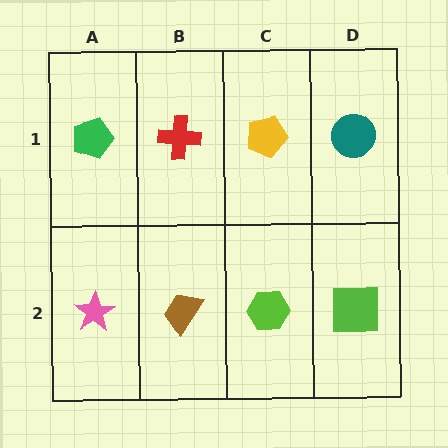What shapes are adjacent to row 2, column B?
A red cross (row 1, column B), a pink star (row 2, column A), a lime hexagon (row 2, column C).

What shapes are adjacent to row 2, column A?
A green pentagon (row 1, column A), a brown trapezoid (row 2, column B).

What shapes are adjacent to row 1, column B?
A brown trapezoid (row 2, column B), a green pentagon (row 1, column A), a yellow pentagon (row 1, column C).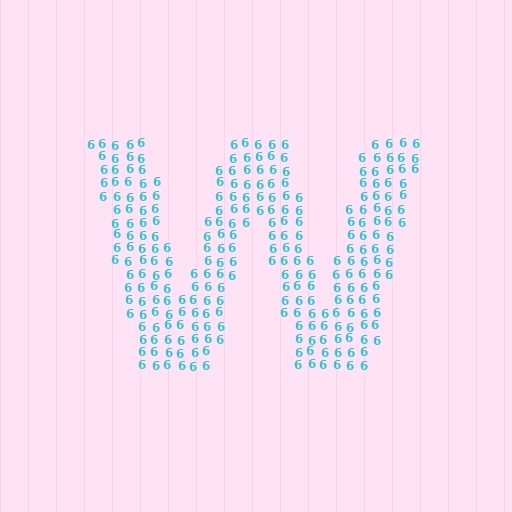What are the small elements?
The small elements are digit 6's.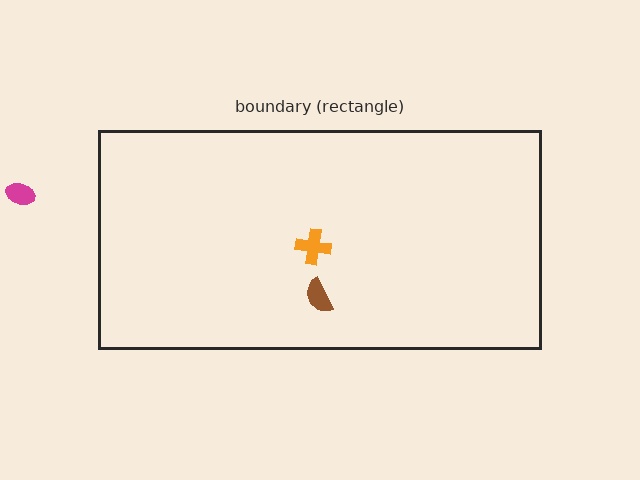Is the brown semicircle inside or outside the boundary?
Inside.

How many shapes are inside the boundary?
2 inside, 1 outside.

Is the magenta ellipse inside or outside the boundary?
Outside.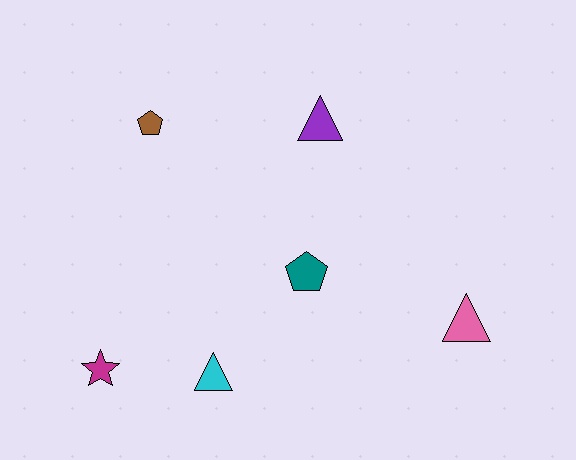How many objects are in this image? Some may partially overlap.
There are 6 objects.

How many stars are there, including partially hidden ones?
There is 1 star.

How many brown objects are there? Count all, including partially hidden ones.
There is 1 brown object.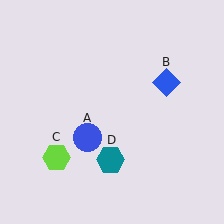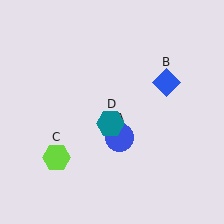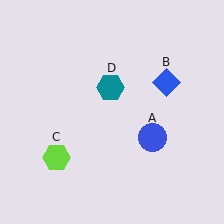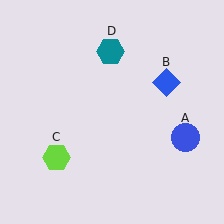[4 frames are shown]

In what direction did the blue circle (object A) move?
The blue circle (object A) moved right.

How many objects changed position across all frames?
2 objects changed position: blue circle (object A), teal hexagon (object D).